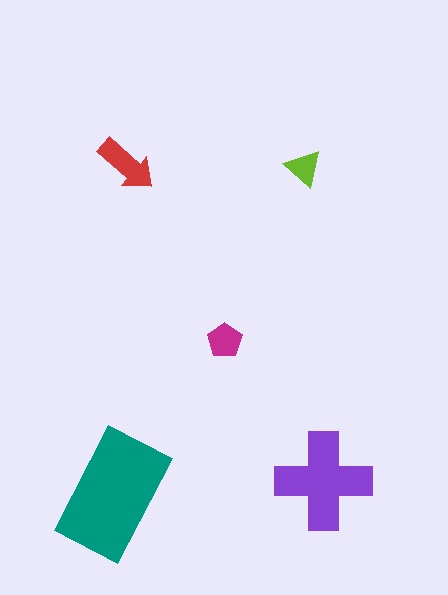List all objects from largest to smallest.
The teal rectangle, the purple cross, the red arrow, the magenta pentagon, the lime triangle.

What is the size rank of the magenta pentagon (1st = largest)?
4th.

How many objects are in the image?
There are 5 objects in the image.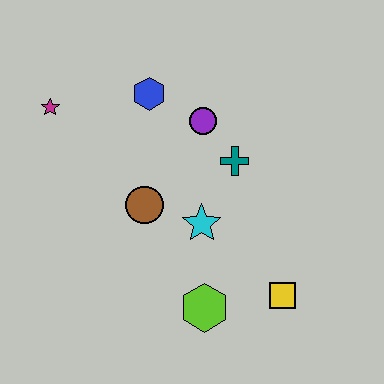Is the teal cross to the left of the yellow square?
Yes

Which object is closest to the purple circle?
The teal cross is closest to the purple circle.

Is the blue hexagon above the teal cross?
Yes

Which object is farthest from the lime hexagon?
The magenta star is farthest from the lime hexagon.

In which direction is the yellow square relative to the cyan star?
The yellow square is to the right of the cyan star.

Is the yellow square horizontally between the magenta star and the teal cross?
No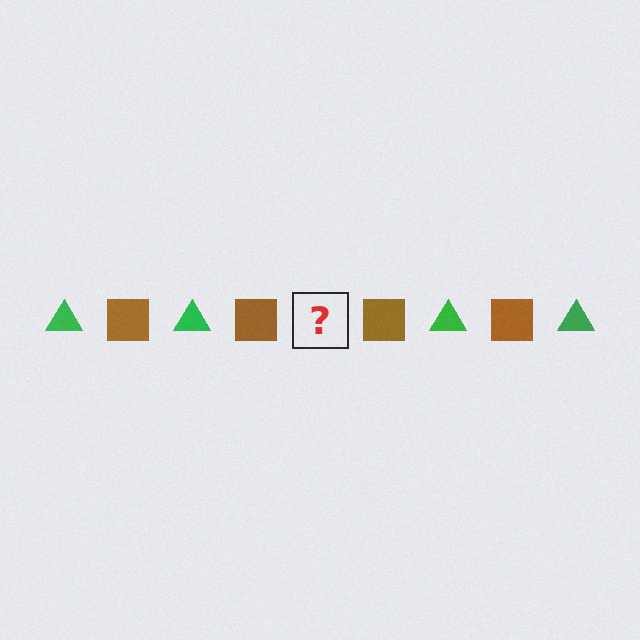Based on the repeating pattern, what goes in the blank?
The blank should be a green triangle.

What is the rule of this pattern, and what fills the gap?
The rule is that the pattern alternates between green triangle and brown square. The gap should be filled with a green triangle.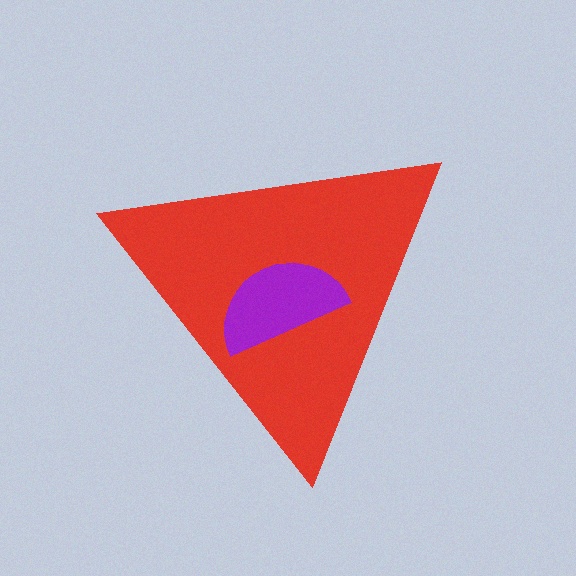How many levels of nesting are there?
2.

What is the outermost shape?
The red triangle.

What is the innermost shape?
The purple semicircle.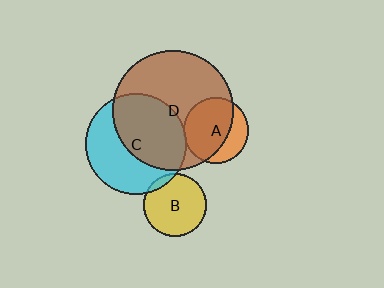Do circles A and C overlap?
Yes.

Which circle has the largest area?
Circle D (brown).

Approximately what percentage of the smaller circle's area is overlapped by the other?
Approximately 5%.